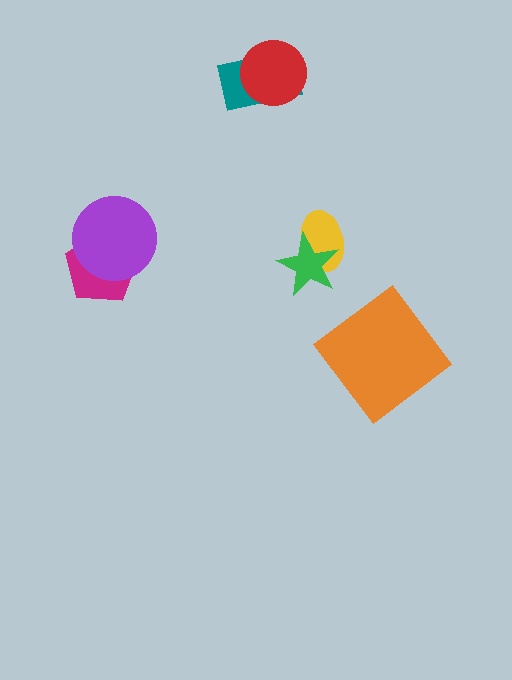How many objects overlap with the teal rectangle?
1 object overlaps with the teal rectangle.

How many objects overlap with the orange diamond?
0 objects overlap with the orange diamond.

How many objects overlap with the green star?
1 object overlaps with the green star.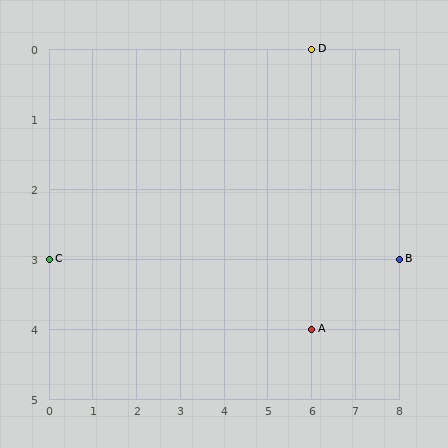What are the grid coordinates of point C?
Point C is at grid coordinates (0, 3).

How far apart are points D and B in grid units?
Points D and B are 2 columns and 3 rows apart (about 3.6 grid units diagonally).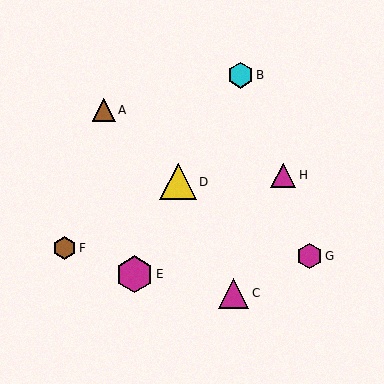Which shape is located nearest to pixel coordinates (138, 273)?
The magenta hexagon (labeled E) at (134, 274) is nearest to that location.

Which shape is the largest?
The magenta hexagon (labeled E) is the largest.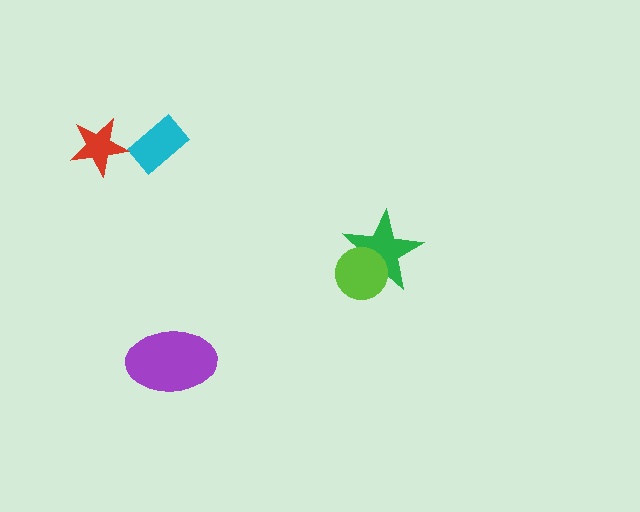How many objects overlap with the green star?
1 object overlaps with the green star.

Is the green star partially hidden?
Yes, it is partially covered by another shape.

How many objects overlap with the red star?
0 objects overlap with the red star.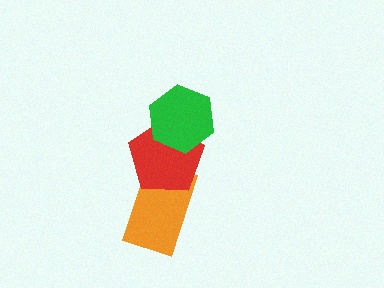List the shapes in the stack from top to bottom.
From top to bottom: the green hexagon, the red pentagon, the orange rectangle.